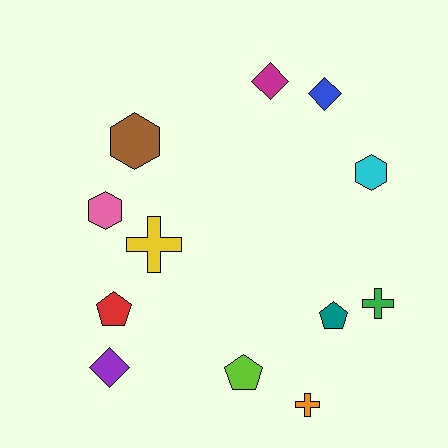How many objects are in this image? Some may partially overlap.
There are 12 objects.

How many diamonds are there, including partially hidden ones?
There are 3 diamonds.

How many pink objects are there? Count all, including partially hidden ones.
There is 1 pink object.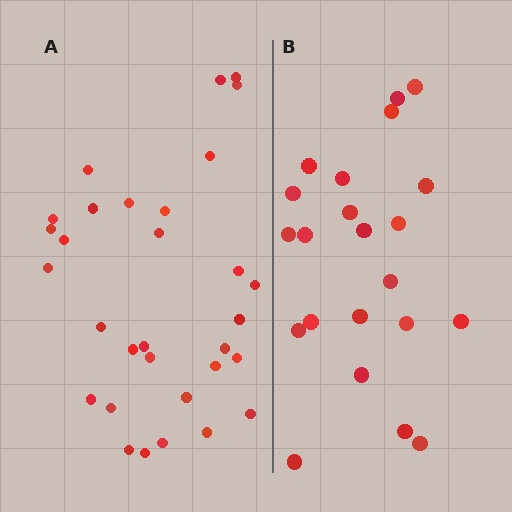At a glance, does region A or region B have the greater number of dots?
Region A (the left region) has more dots.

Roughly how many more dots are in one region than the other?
Region A has roughly 8 or so more dots than region B.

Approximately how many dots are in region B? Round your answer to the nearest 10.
About 20 dots. (The exact count is 22, which rounds to 20.)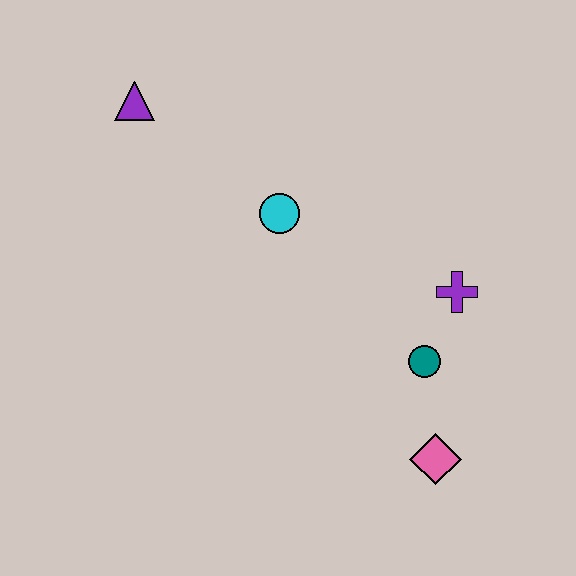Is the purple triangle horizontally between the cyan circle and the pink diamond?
No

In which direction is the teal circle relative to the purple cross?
The teal circle is below the purple cross.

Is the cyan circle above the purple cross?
Yes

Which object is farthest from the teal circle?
The purple triangle is farthest from the teal circle.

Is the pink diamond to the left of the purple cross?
Yes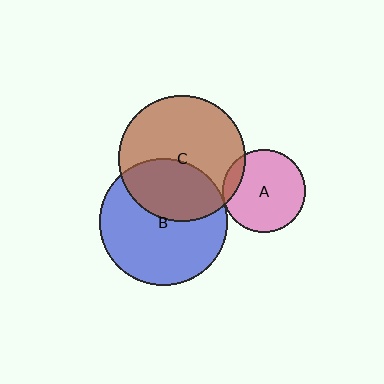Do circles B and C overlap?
Yes.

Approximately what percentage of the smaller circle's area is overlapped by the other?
Approximately 35%.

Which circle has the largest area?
Circle B (blue).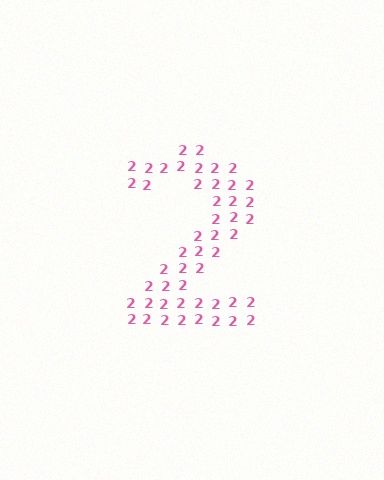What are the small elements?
The small elements are digit 2's.